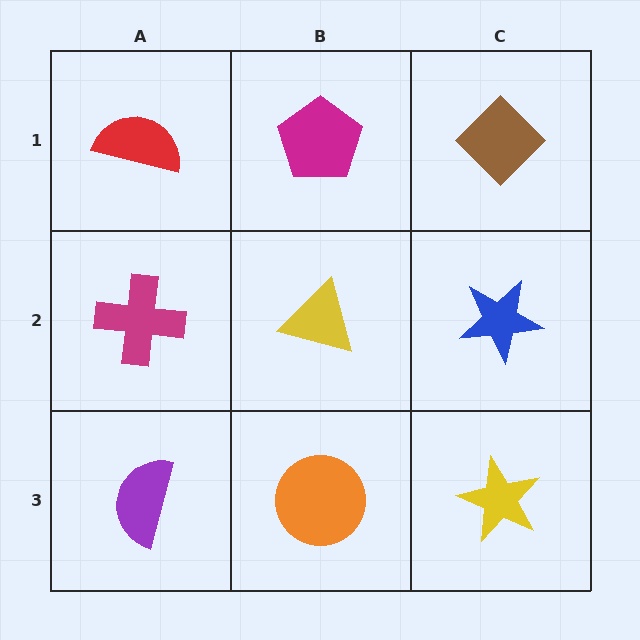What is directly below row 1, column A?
A magenta cross.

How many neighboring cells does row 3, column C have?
2.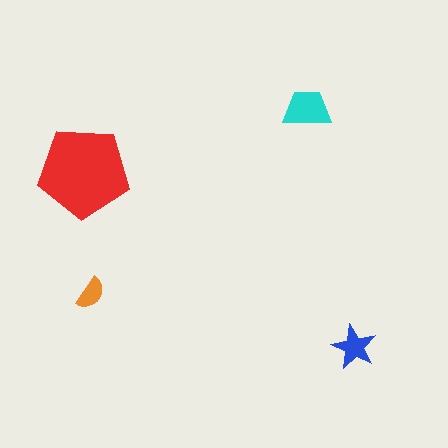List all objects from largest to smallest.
The red pentagon, the cyan trapezoid, the blue star, the orange semicircle.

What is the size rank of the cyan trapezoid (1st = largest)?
2nd.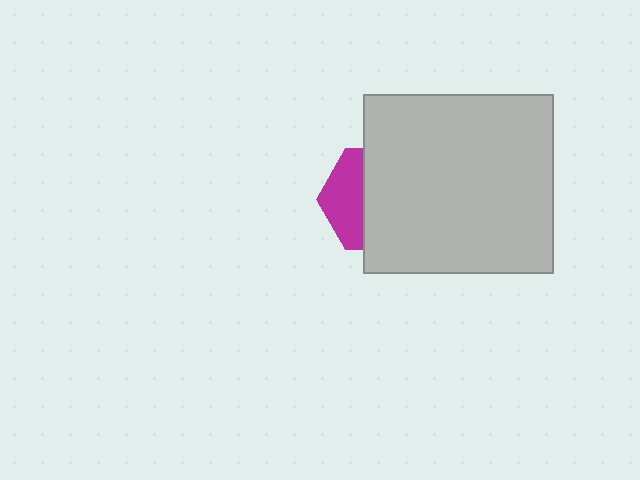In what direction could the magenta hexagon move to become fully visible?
The magenta hexagon could move left. That would shift it out from behind the light gray rectangle entirely.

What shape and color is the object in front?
The object in front is a light gray rectangle.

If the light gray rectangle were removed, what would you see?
You would see the complete magenta hexagon.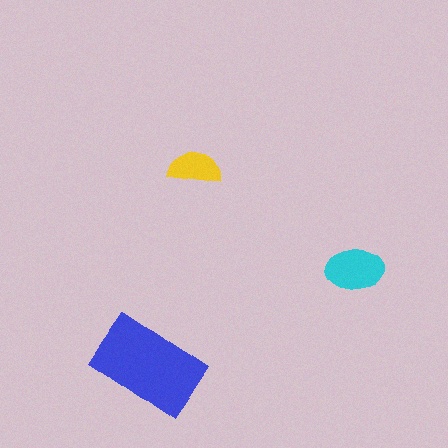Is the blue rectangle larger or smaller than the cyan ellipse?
Larger.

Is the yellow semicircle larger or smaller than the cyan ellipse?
Smaller.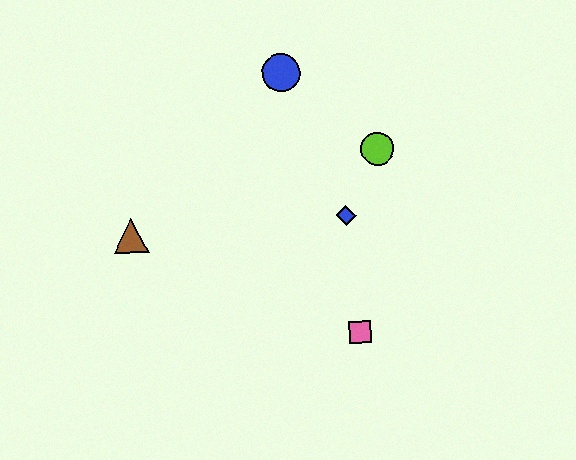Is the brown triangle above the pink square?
Yes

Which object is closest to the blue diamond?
The lime circle is closest to the blue diamond.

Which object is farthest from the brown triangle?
The lime circle is farthest from the brown triangle.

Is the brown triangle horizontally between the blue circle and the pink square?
No